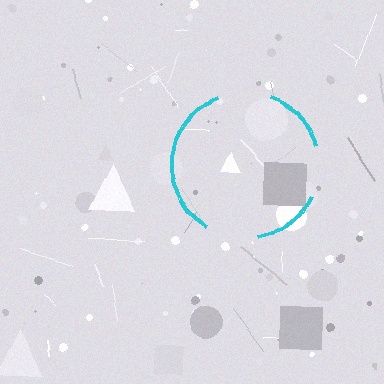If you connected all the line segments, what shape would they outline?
They would outline a circle.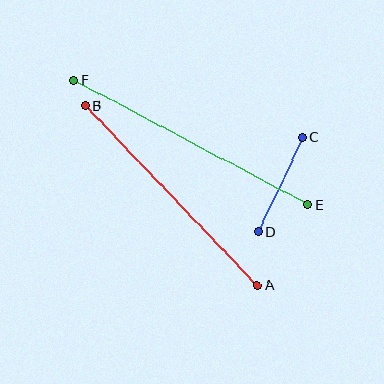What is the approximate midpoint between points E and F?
The midpoint is at approximately (191, 142) pixels.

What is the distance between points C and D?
The distance is approximately 104 pixels.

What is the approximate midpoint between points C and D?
The midpoint is at approximately (280, 185) pixels.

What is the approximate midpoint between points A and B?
The midpoint is at approximately (171, 195) pixels.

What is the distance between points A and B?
The distance is approximately 249 pixels.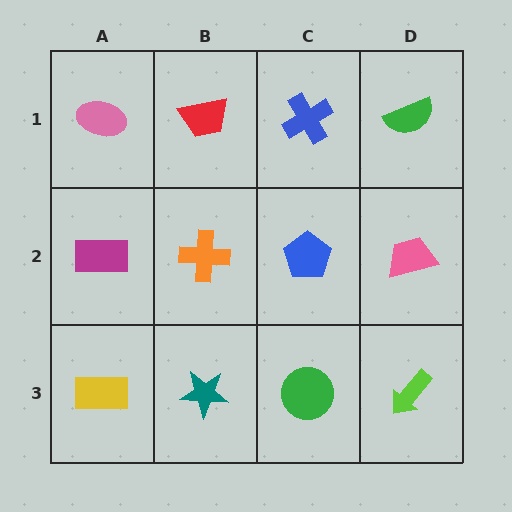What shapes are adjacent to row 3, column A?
A magenta rectangle (row 2, column A), a teal star (row 3, column B).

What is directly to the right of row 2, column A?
An orange cross.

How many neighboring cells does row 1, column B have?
3.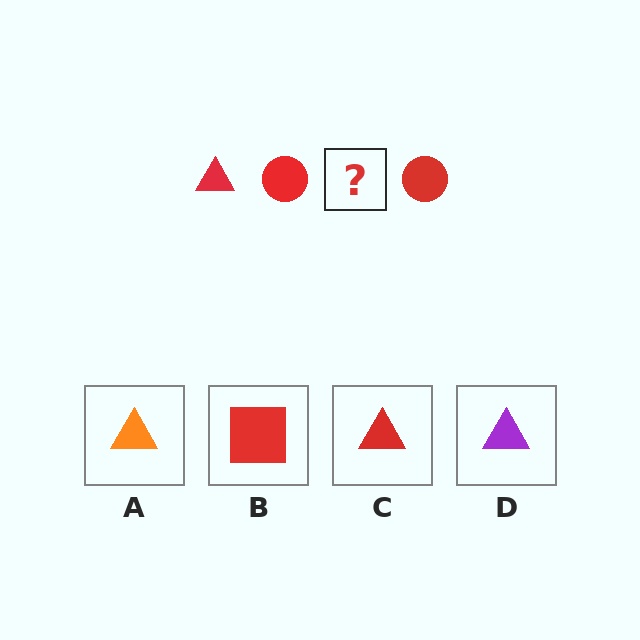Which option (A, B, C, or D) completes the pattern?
C.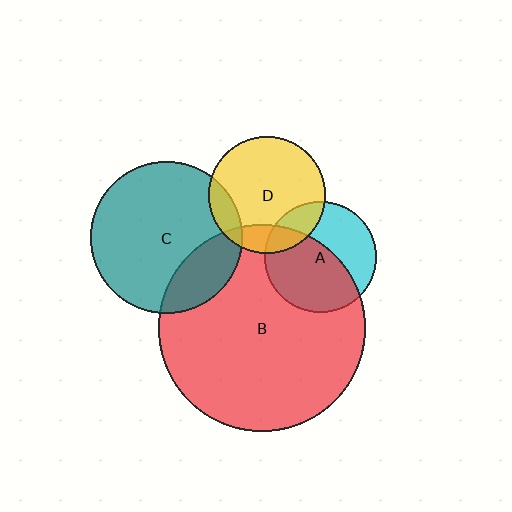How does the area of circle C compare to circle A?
Approximately 1.8 times.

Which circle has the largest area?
Circle B (red).